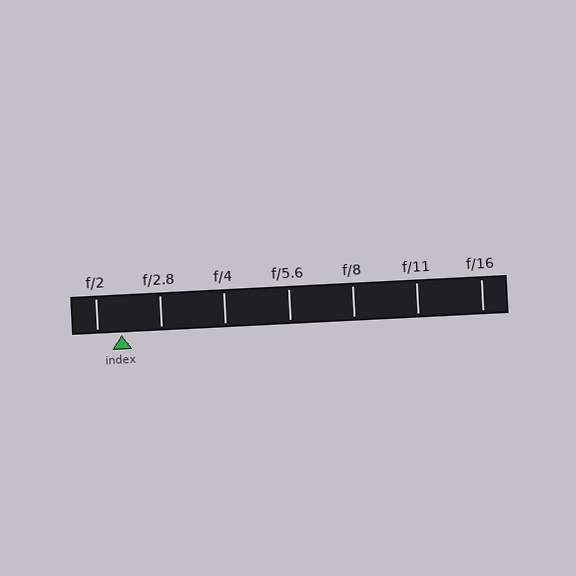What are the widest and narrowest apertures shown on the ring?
The widest aperture shown is f/2 and the narrowest is f/16.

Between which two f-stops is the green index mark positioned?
The index mark is between f/2 and f/2.8.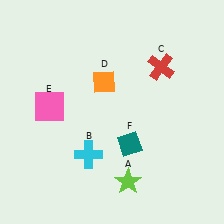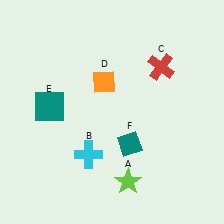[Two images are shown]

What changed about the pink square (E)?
In Image 1, E is pink. In Image 2, it changed to teal.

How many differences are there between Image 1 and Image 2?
There is 1 difference between the two images.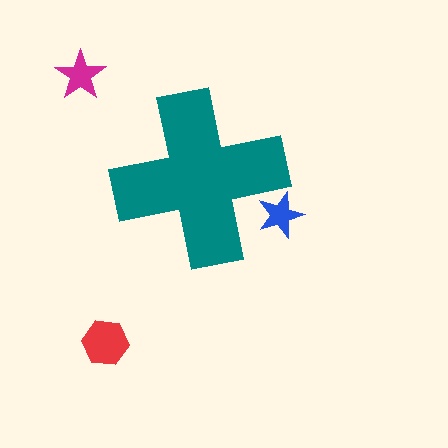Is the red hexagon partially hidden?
No, the red hexagon is fully visible.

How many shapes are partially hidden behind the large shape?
1 shape is partially hidden.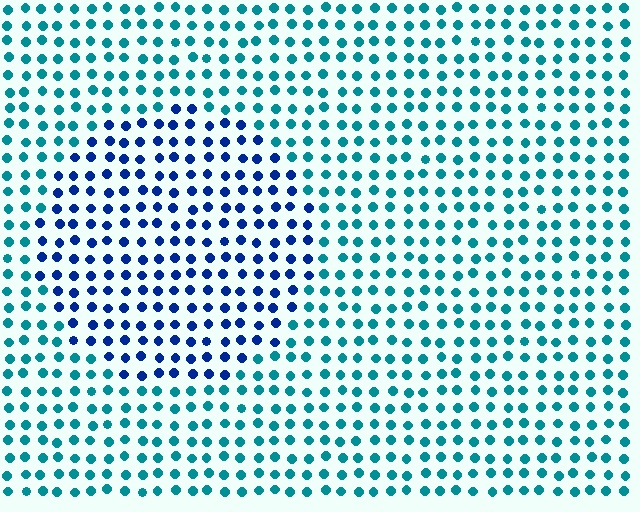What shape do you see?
I see a circle.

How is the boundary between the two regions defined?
The boundary is defined purely by a slight shift in hue (about 42 degrees). Spacing, size, and orientation are identical on both sides.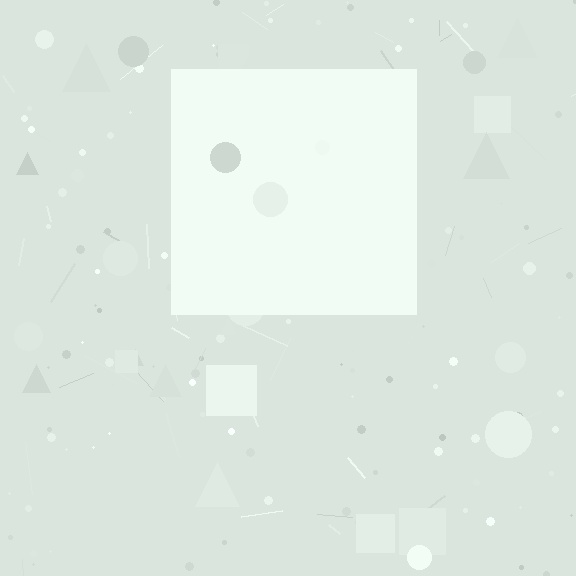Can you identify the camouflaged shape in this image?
The camouflaged shape is a square.